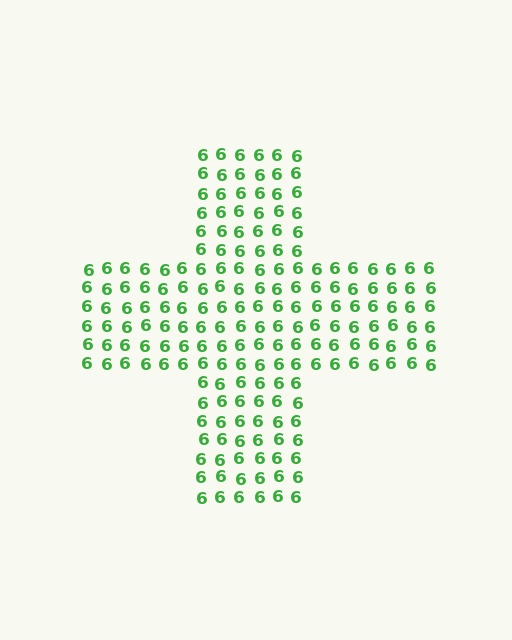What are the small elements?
The small elements are digit 6's.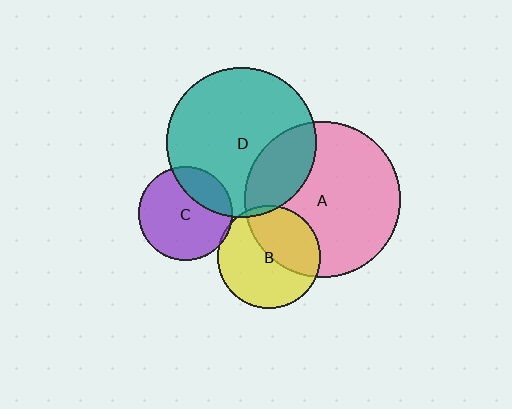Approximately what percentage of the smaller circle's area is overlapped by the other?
Approximately 5%.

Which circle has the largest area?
Circle A (pink).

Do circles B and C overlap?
Yes.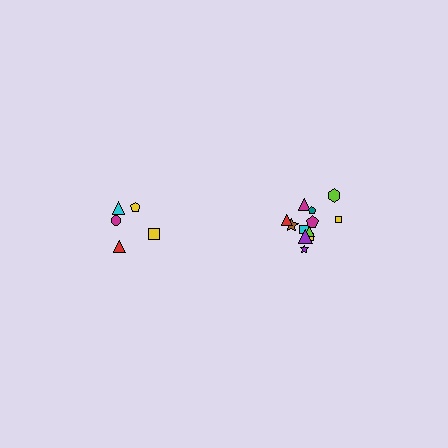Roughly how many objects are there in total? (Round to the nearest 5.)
Roughly 15 objects in total.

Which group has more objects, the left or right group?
The right group.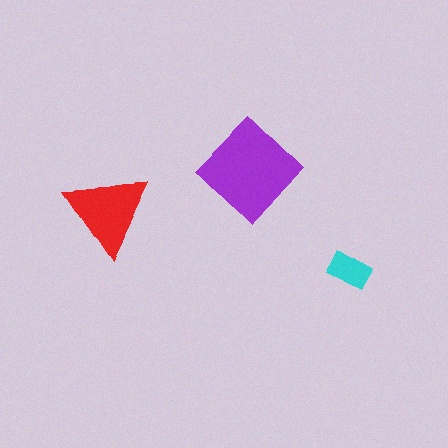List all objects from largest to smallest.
The purple diamond, the red triangle, the cyan rectangle.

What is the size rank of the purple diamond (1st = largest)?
1st.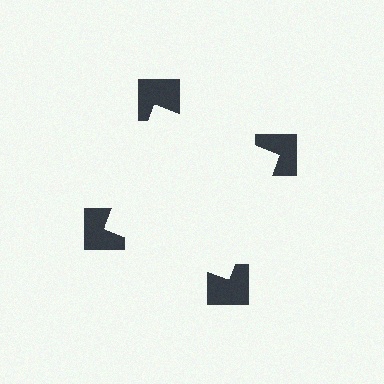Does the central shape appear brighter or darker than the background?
It typically appears slightly brighter than the background, even though no actual brightness change is drawn.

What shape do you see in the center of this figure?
An illusory square — its edges are inferred from the aligned wedge cuts in the notched squares, not physically drawn.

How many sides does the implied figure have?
4 sides.